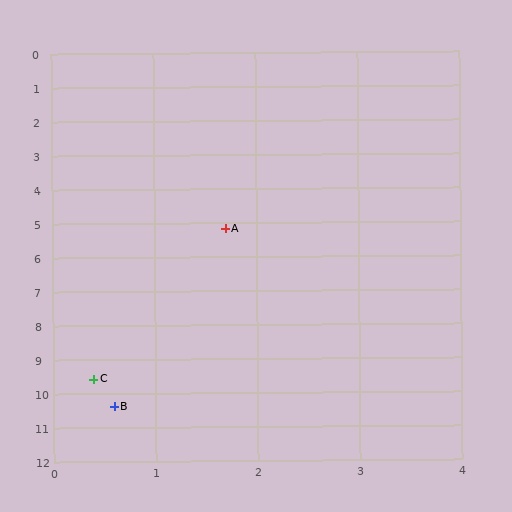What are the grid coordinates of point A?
Point A is at approximately (1.7, 5.2).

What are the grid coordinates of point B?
Point B is at approximately (0.6, 10.4).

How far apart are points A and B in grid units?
Points A and B are about 5.3 grid units apart.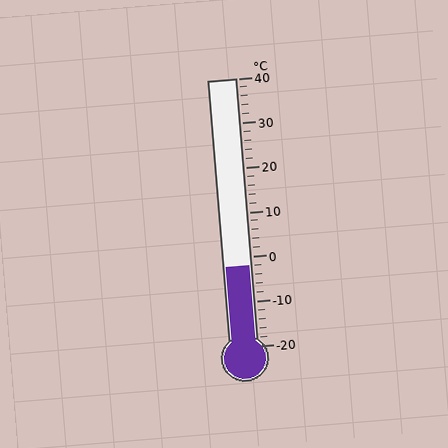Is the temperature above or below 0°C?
The temperature is below 0°C.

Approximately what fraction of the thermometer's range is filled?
The thermometer is filled to approximately 30% of its range.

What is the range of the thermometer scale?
The thermometer scale ranges from -20°C to 40°C.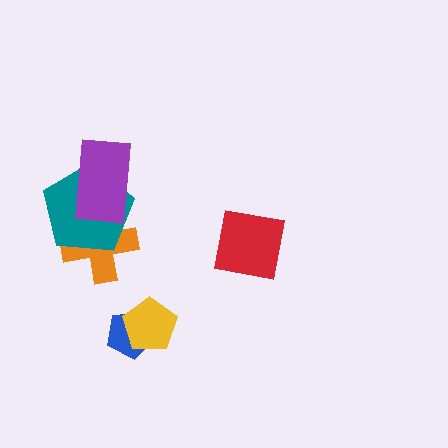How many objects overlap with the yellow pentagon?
1 object overlaps with the yellow pentagon.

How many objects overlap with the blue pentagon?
1 object overlaps with the blue pentagon.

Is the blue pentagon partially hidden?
Yes, it is partially covered by another shape.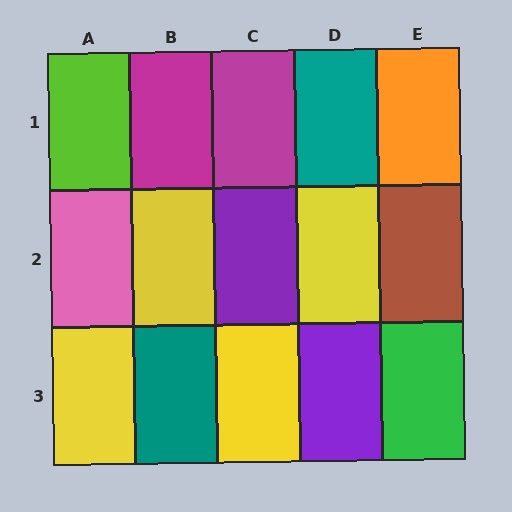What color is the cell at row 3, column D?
Purple.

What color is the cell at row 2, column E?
Brown.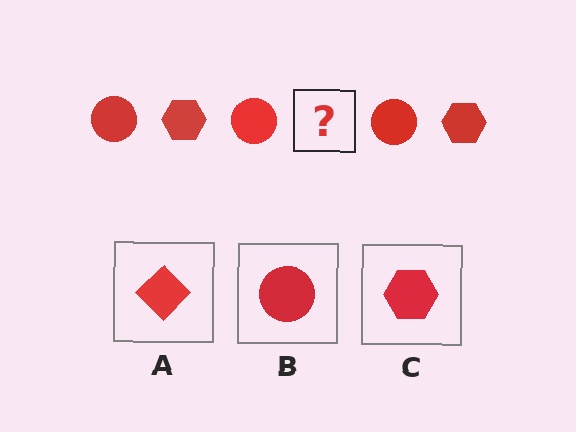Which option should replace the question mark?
Option C.